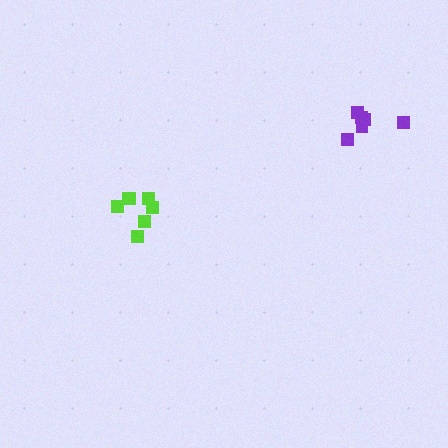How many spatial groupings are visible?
There are 2 spatial groupings.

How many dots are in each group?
Group 1: 7 dots, Group 2: 6 dots (13 total).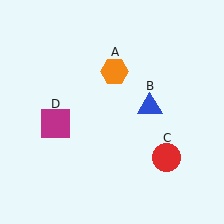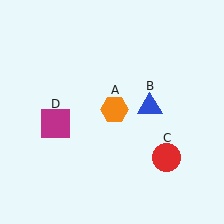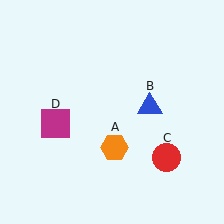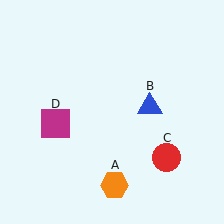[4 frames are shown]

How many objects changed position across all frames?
1 object changed position: orange hexagon (object A).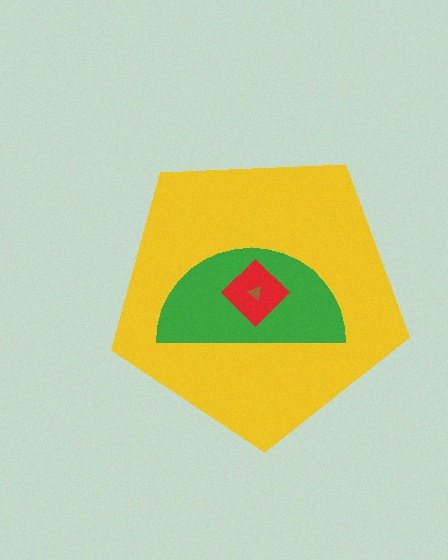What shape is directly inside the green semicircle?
The red diamond.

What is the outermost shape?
The yellow pentagon.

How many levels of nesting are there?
4.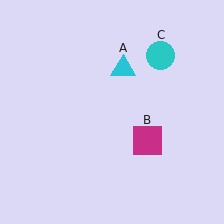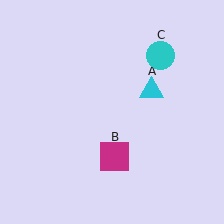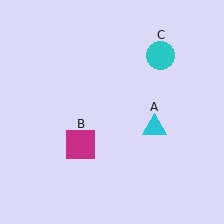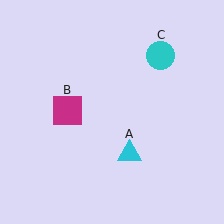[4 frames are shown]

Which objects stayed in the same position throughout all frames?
Cyan circle (object C) remained stationary.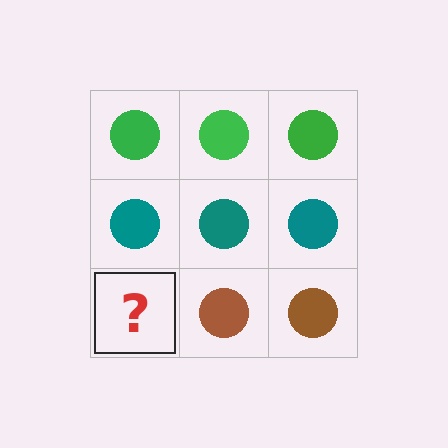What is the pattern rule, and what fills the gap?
The rule is that each row has a consistent color. The gap should be filled with a brown circle.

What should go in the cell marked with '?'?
The missing cell should contain a brown circle.